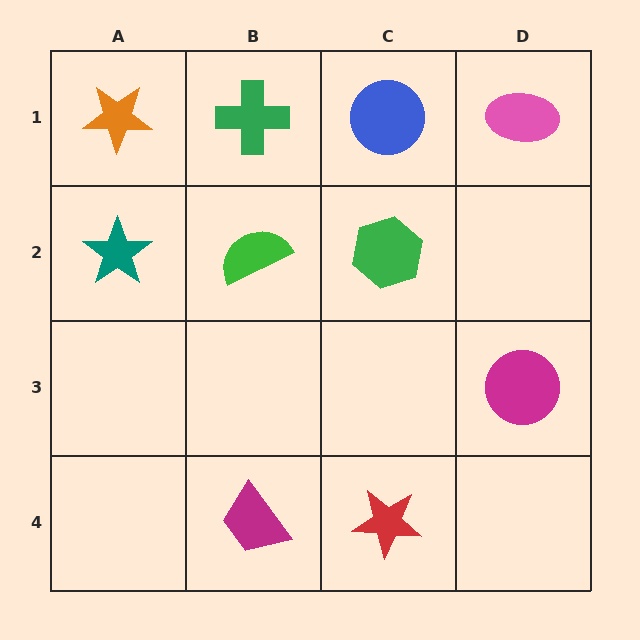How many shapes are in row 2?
3 shapes.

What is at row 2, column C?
A green hexagon.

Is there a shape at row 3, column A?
No, that cell is empty.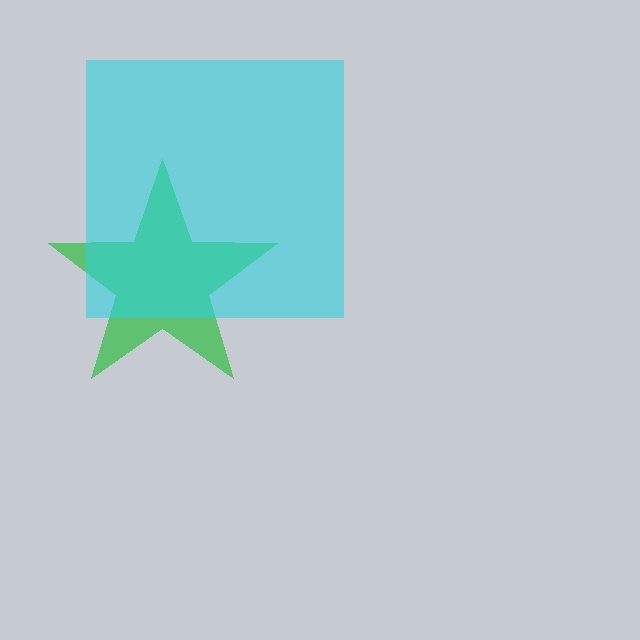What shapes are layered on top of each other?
The layered shapes are: a green star, a cyan square.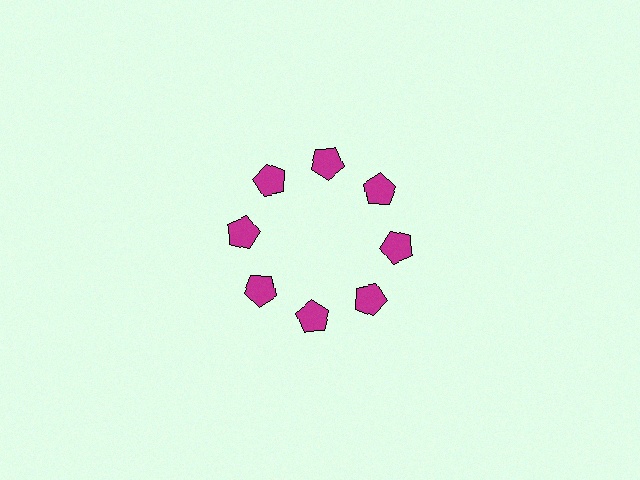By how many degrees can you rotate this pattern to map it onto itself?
The pattern maps onto itself every 45 degrees of rotation.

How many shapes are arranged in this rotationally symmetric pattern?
There are 8 shapes, arranged in 8 groups of 1.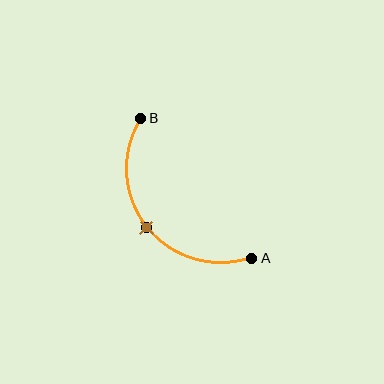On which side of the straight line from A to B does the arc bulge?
The arc bulges below and to the left of the straight line connecting A and B.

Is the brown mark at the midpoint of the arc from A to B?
Yes. The brown mark lies on the arc at equal arc-length from both A and B — it is the arc midpoint.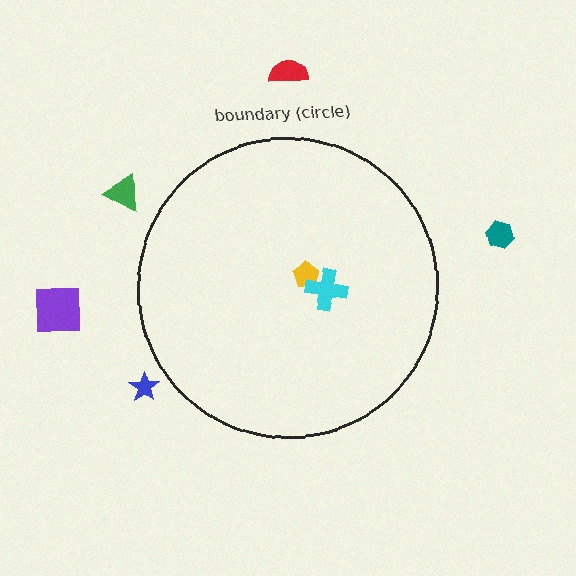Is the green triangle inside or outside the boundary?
Outside.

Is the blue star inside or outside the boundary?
Outside.